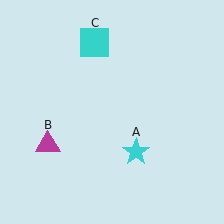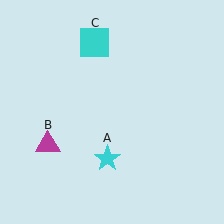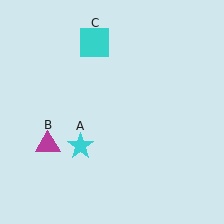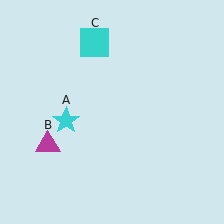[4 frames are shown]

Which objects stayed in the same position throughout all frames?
Magenta triangle (object B) and cyan square (object C) remained stationary.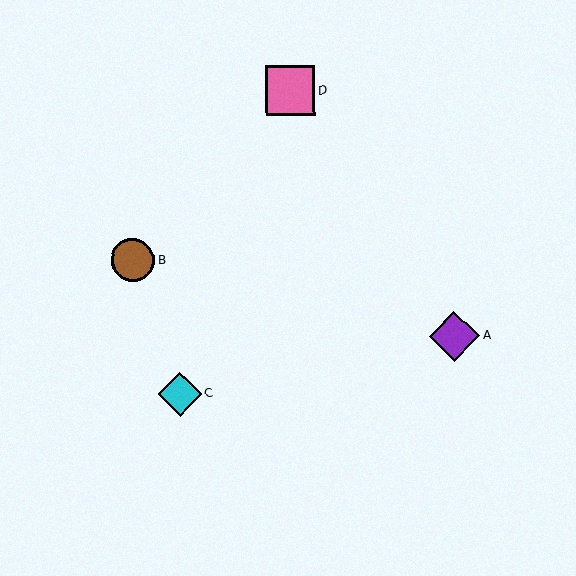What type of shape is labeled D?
Shape D is a pink square.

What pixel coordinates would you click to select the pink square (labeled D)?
Click at (290, 90) to select the pink square D.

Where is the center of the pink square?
The center of the pink square is at (290, 90).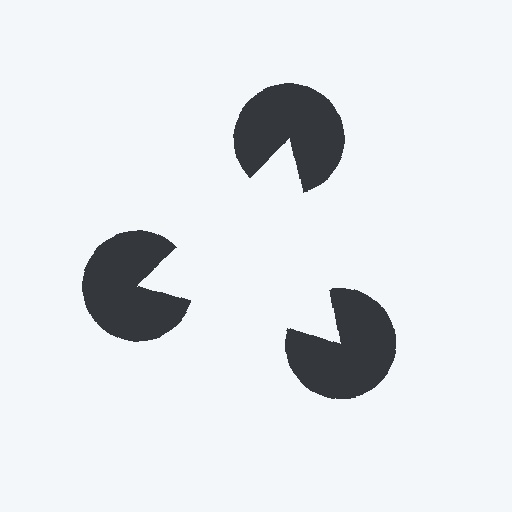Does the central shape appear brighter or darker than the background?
It typically appears slightly brighter than the background, even though no actual brightness change is drawn.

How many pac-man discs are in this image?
There are 3 — one at each vertex of the illusory triangle.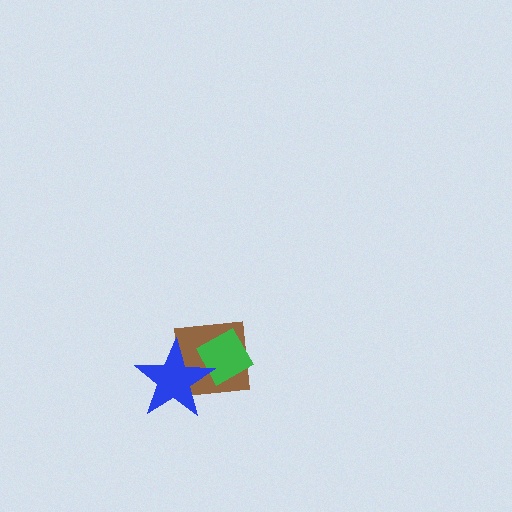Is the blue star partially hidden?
No, no other shape covers it.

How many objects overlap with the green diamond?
2 objects overlap with the green diamond.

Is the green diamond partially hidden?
Yes, it is partially covered by another shape.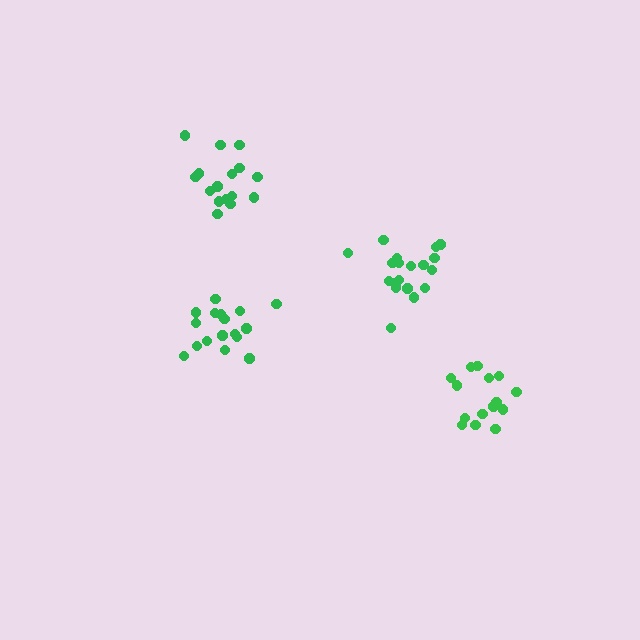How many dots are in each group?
Group 1: 17 dots, Group 2: 16 dots, Group 3: 15 dots, Group 4: 19 dots (67 total).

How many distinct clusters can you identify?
There are 4 distinct clusters.